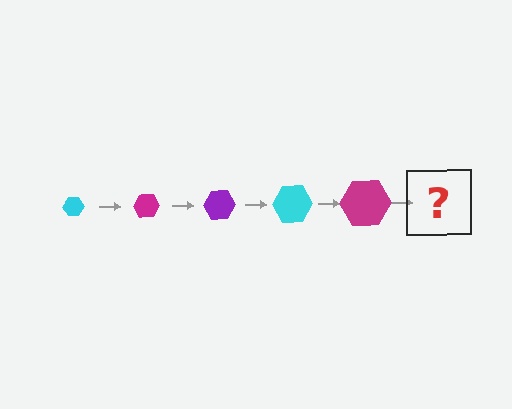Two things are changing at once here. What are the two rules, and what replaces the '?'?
The two rules are that the hexagon grows larger each step and the color cycles through cyan, magenta, and purple. The '?' should be a purple hexagon, larger than the previous one.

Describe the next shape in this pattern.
It should be a purple hexagon, larger than the previous one.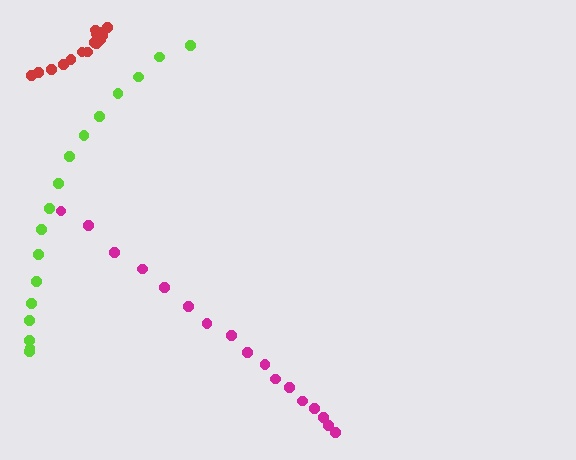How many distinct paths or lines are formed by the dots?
There are 3 distinct paths.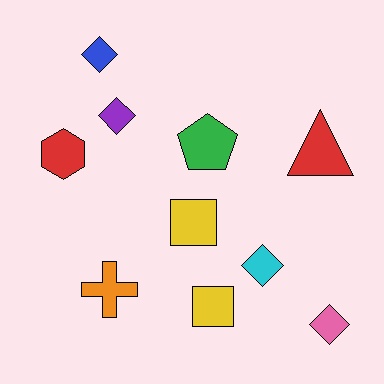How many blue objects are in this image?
There is 1 blue object.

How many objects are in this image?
There are 10 objects.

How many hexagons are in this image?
There is 1 hexagon.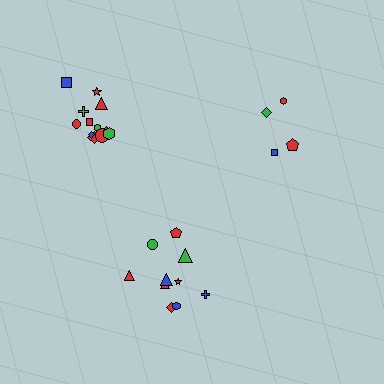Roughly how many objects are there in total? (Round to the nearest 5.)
Roughly 25 objects in total.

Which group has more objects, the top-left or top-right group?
The top-left group.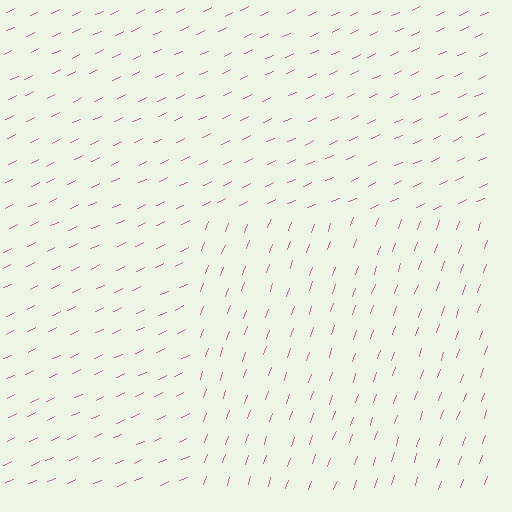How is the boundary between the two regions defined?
The boundary is defined purely by a change in line orientation (approximately 45 degrees difference). All lines are the same color and thickness.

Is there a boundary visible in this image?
Yes, there is a texture boundary formed by a change in line orientation.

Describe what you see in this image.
The image is filled with small pink line segments. A rectangle region in the image has lines oriented differently from the surrounding lines, creating a visible texture boundary.